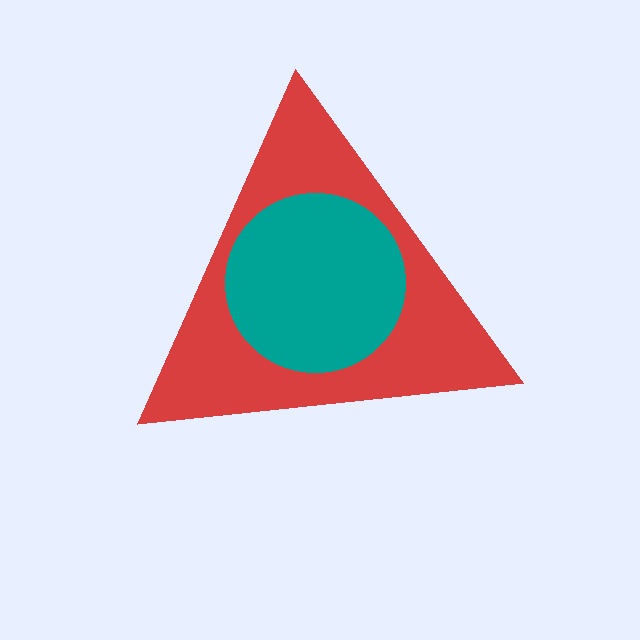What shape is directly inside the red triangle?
The teal circle.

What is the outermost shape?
The red triangle.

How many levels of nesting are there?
2.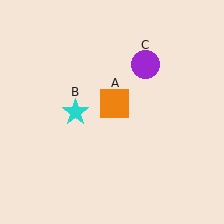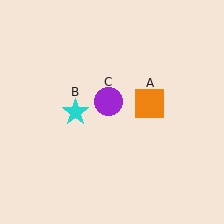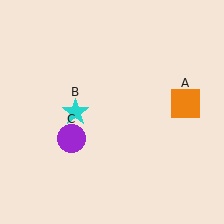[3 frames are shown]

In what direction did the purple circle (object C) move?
The purple circle (object C) moved down and to the left.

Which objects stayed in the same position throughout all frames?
Cyan star (object B) remained stationary.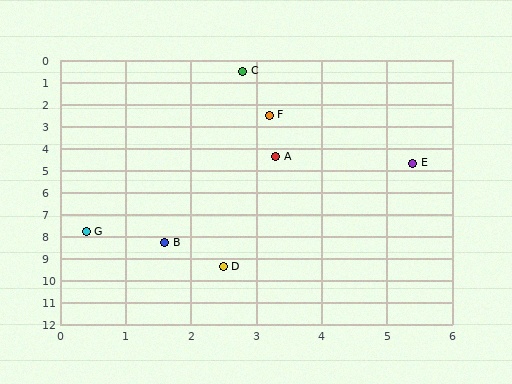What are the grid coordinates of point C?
Point C is at approximately (2.8, 0.5).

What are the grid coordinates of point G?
Point G is at approximately (0.4, 7.8).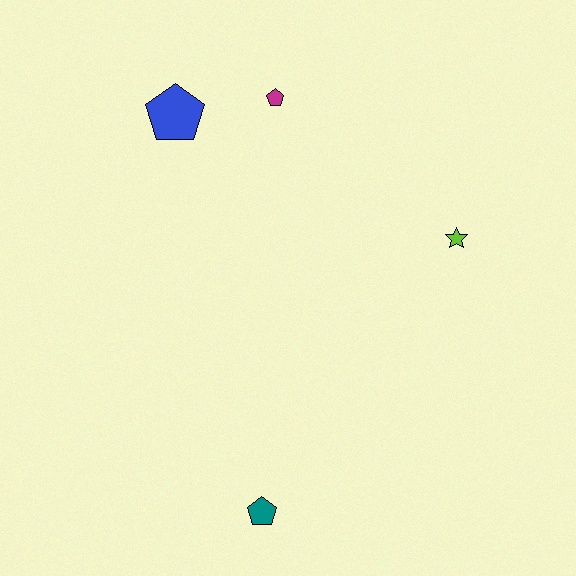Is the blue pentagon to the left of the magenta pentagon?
Yes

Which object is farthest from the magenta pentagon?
The teal pentagon is farthest from the magenta pentagon.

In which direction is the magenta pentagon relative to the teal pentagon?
The magenta pentagon is above the teal pentagon.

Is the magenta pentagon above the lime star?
Yes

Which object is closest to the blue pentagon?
The magenta pentagon is closest to the blue pentagon.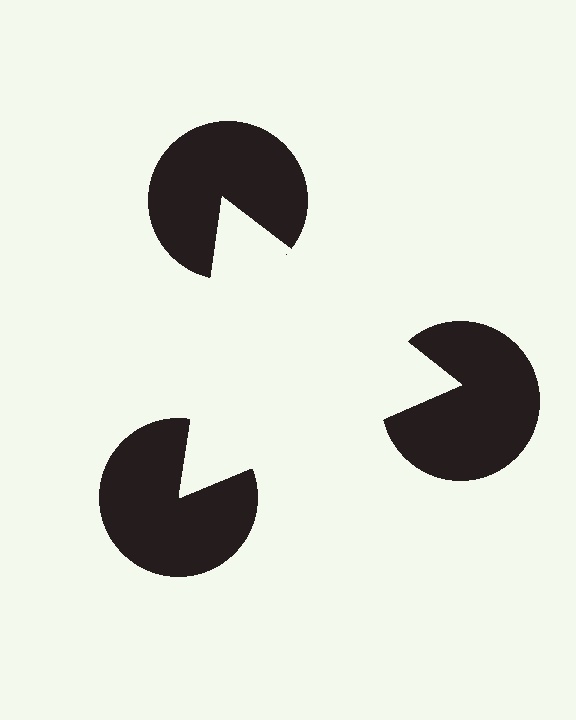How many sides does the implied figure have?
3 sides.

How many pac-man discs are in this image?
There are 3 — one at each vertex of the illusory triangle.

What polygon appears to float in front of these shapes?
An illusory triangle — its edges are inferred from the aligned wedge cuts in the pac-man discs, not physically drawn.